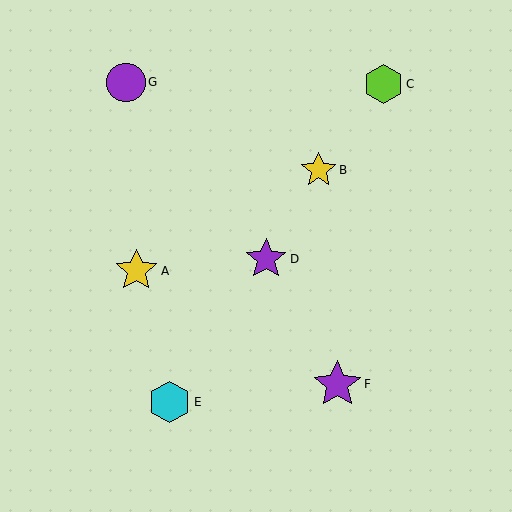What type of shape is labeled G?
Shape G is a purple circle.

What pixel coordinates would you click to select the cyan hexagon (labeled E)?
Click at (170, 402) to select the cyan hexagon E.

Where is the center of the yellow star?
The center of the yellow star is at (319, 170).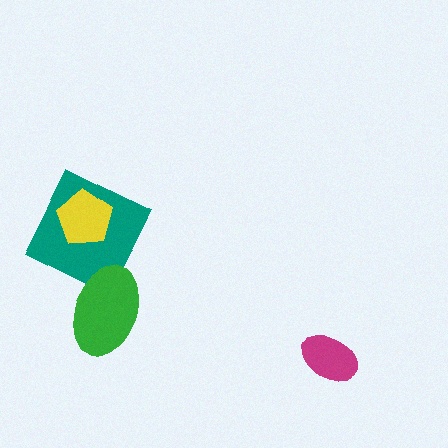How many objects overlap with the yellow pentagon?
1 object overlaps with the yellow pentagon.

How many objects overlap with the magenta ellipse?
0 objects overlap with the magenta ellipse.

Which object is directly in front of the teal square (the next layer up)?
The yellow pentagon is directly in front of the teal square.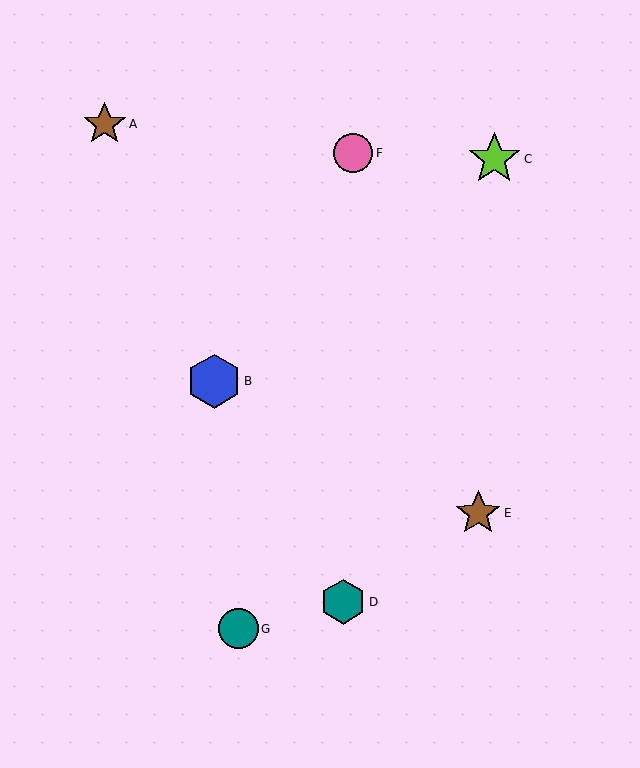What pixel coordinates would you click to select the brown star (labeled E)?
Click at (478, 513) to select the brown star E.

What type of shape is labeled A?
Shape A is a brown star.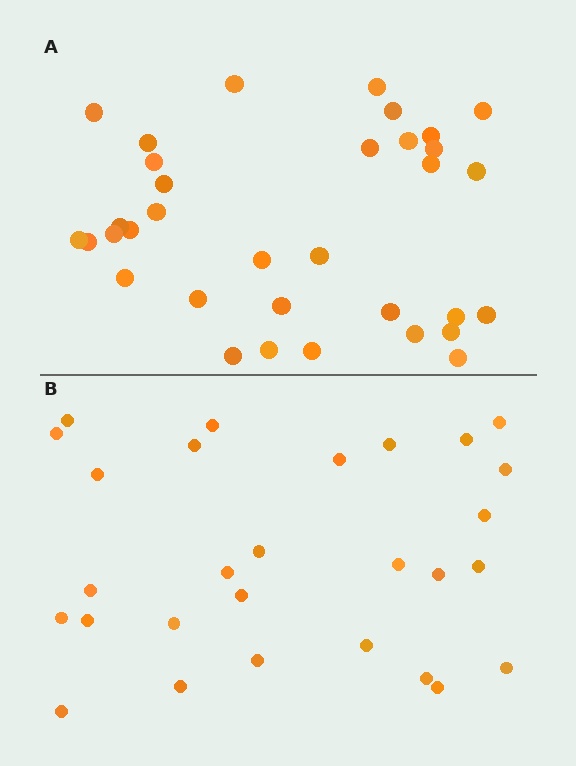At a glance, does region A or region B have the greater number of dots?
Region A (the top region) has more dots.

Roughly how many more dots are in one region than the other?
Region A has about 6 more dots than region B.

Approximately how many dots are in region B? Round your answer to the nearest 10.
About 30 dots. (The exact count is 28, which rounds to 30.)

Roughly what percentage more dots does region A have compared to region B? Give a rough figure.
About 20% more.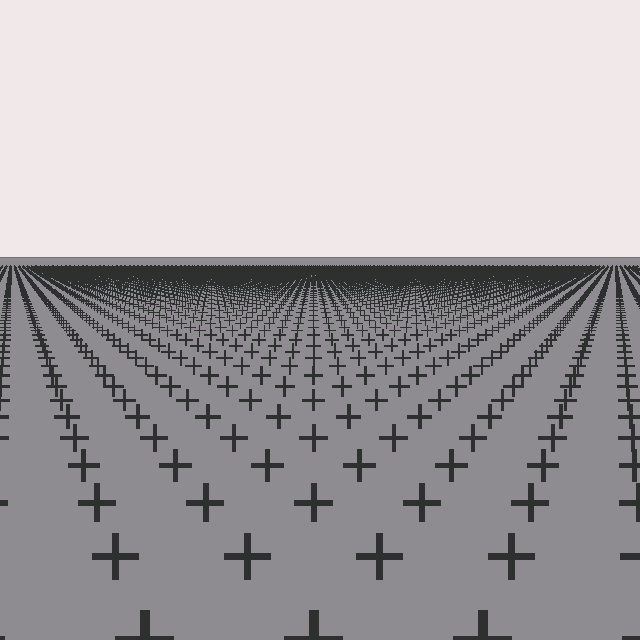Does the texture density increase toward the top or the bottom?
Density increases toward the top.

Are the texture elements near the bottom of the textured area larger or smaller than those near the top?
Larger. Near the bottom, elements are closer to the viewer and appear at a bigger on-screen size.